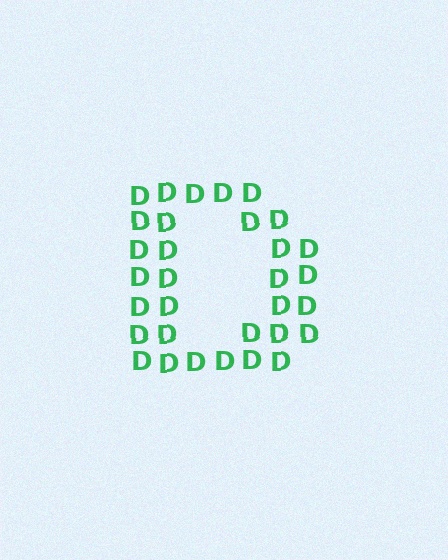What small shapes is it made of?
It is made of small letter D's.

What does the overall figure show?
The overall figure shows the letter D.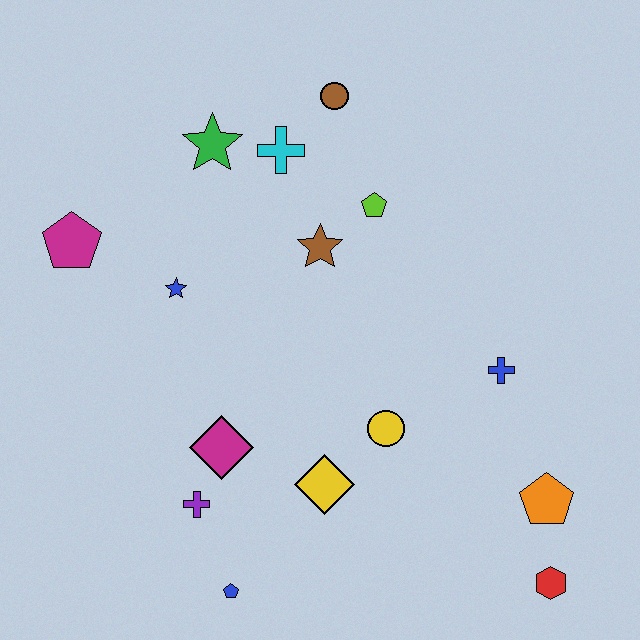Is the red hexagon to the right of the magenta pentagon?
Yes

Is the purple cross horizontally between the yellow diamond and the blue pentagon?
No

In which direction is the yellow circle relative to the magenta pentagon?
The yellow circle is to the right of the magenta pentagon.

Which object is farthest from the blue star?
The red hexagon is farthest from the blue star.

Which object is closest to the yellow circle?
The yellow diamond is closest to the yellow circle.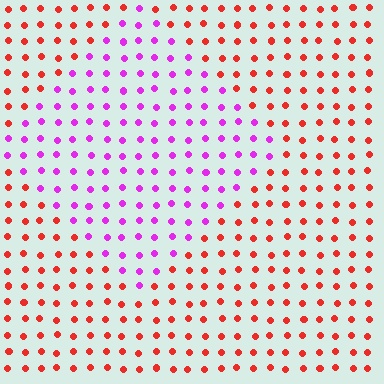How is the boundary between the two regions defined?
The boundary is defined purely by a slight shift in hue (about 64 degrees). Spacing, size, and orientation are identical on both sides.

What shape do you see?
I see a diamond.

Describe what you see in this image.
The image is filled with small red elements in a uniform arrangement. A diamond-shaped region is visible where the elements are tinted to a slightly different hue, forming a subtle color boundary.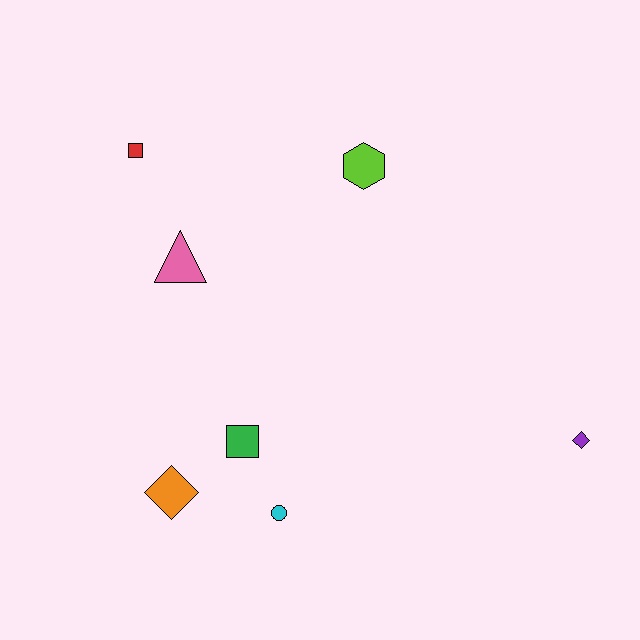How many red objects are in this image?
There is 1 red object.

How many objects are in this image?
There are 7 objects.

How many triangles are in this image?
There is 1 triangle.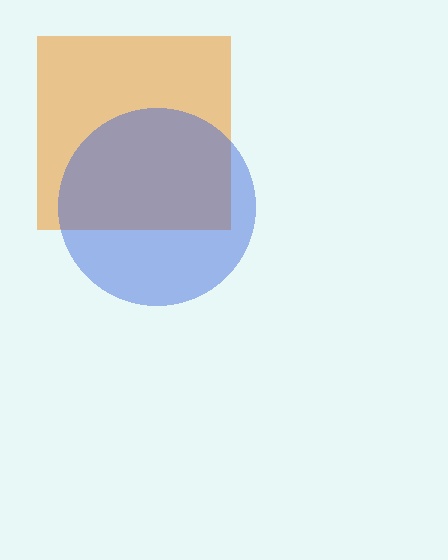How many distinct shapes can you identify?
There are 2 distinct shapes: an orange square, a blue circle.